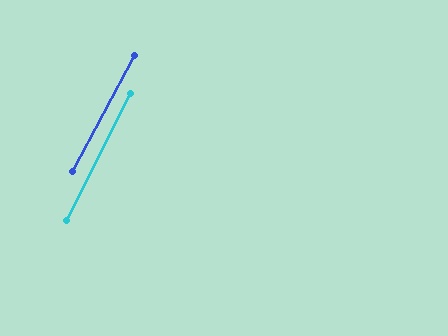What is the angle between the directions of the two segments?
Approximately 1 degree.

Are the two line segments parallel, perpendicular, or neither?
Parallel — their directions differ by only 1.3°.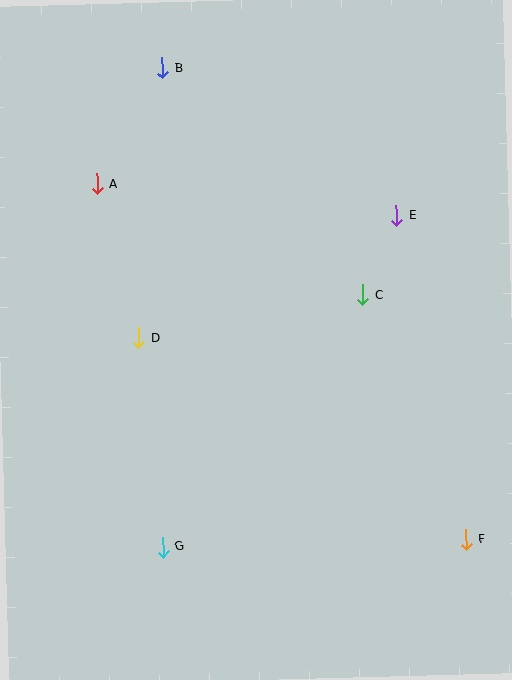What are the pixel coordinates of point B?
Point B is at (163, 68).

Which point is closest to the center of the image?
Point C at (363, 295) is closest to the center.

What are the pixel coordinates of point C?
Point C is at (363, 295).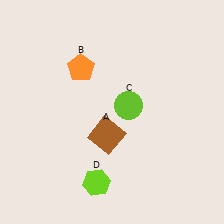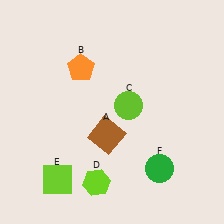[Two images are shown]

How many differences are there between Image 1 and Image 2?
There are 2 differences between the two images.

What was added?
A lime square (E), a green circle (F) were added in Image 2.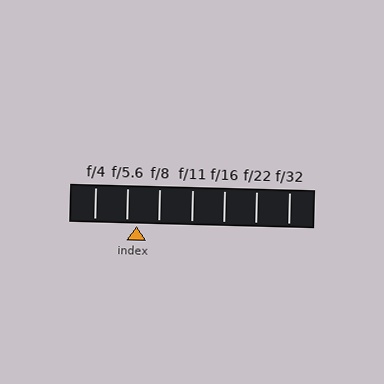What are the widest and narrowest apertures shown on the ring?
The widest aperture shown is f/4 and the narrowest is f/32.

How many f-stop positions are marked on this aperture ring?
There are 7 f-stop positions marked.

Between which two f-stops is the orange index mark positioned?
The index mark is between f/5.6 and f/8.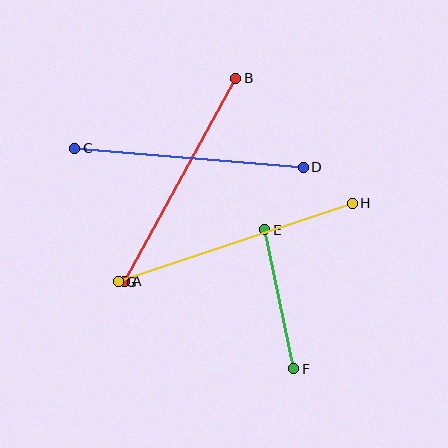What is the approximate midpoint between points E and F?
The midpoint is at approximately (279, 299) pixels.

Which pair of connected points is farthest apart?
Points G and H are farthest apart.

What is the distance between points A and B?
The distance is approximately 232 pixels.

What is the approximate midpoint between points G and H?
The midpoint is at approximately (235, 242) pixels.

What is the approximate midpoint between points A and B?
The midpoint is at approximately (180, 180) pixels.